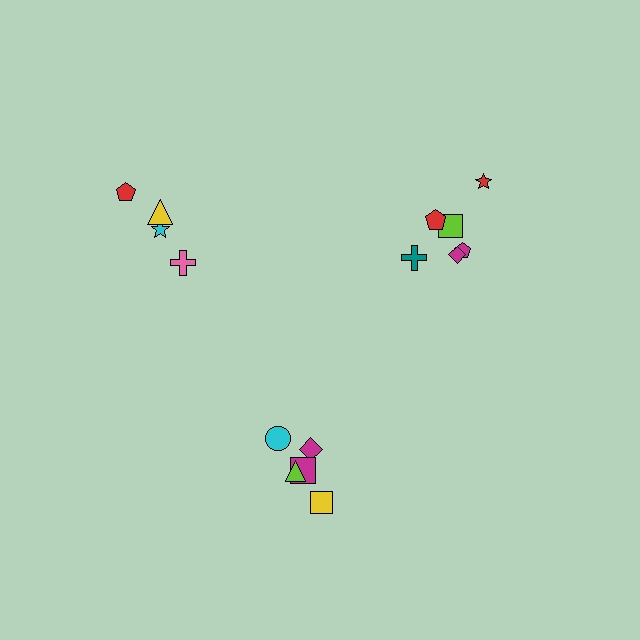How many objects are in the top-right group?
There are 6 objects.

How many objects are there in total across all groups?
There are 15 objects.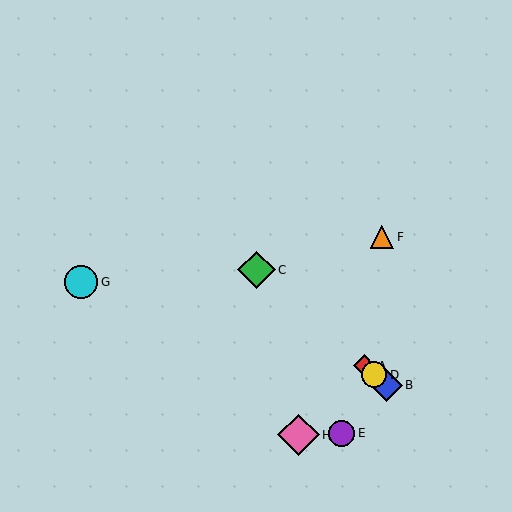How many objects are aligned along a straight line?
4 objects (A, B, C, D) are aligned along a straight line.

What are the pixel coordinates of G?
Object G is at (81, 282).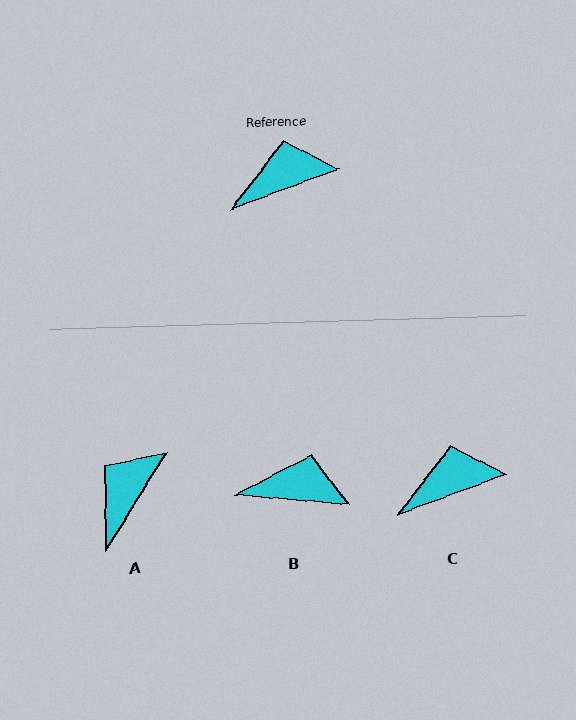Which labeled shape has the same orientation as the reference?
C.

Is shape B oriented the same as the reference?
No, it is off by about 25 degrees.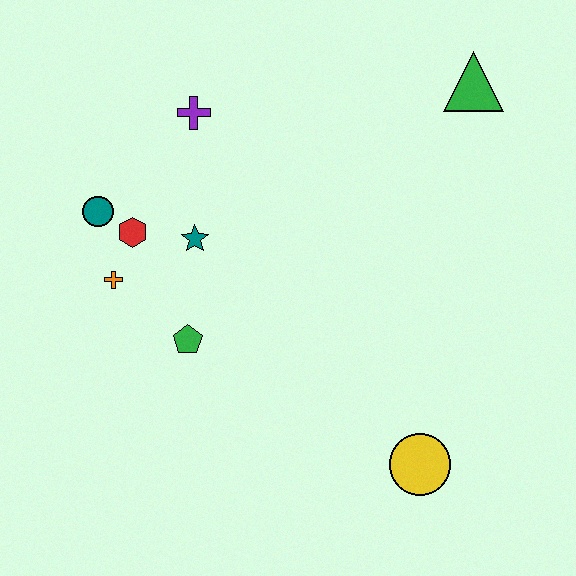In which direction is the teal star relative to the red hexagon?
The teal star is to the right of the red hexagon.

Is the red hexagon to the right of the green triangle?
No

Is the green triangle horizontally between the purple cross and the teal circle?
No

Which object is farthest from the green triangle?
The orange cross is farthest from the green triangle.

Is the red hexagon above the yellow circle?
Yes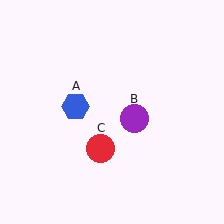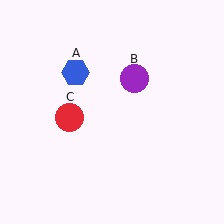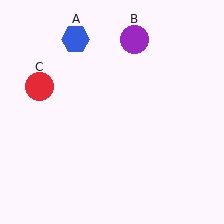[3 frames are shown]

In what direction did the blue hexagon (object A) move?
The blue hexagon (object A) moved up.